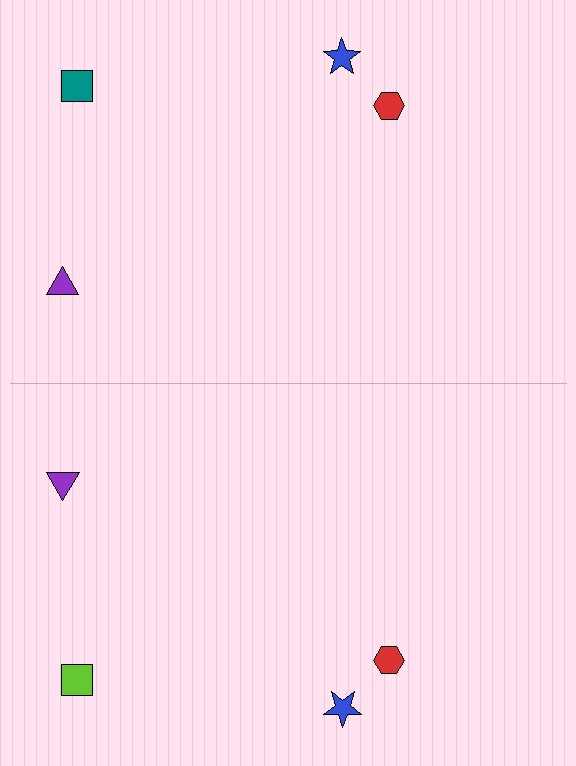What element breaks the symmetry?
The lime square on the bottom side breaks the symmetry — its mirror counterpart is teal.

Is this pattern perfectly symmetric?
No, the pattern is not perfectly symmetric. The lime square on the bottom side breaks the symmetry — its mirror counterpart is teal.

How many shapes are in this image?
There are 8 shapes in this image.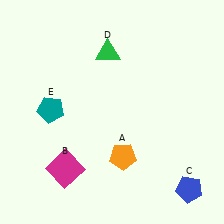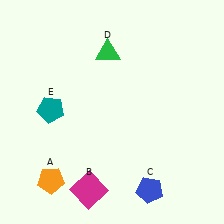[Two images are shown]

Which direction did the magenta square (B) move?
The magenta square (B) moved right.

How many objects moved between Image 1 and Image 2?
3 objects moved between the two images.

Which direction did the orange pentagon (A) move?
The orange pentagon (A) moved left.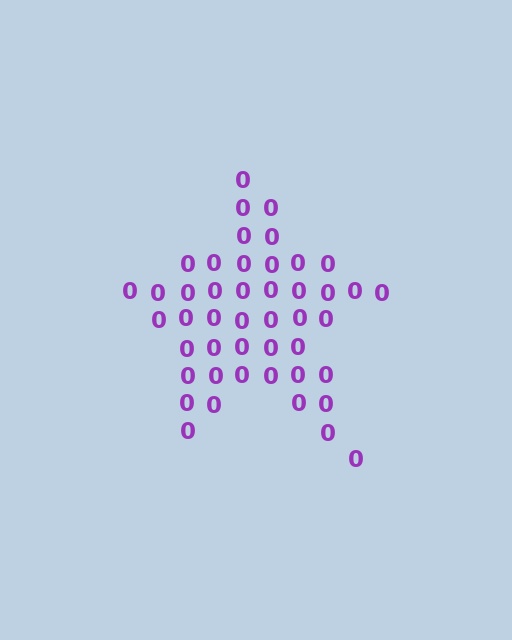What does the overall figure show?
The overall figure shows a star.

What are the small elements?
The small elements are digit 0's.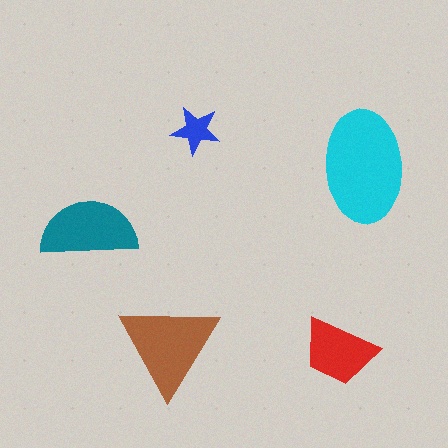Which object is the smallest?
The blue star.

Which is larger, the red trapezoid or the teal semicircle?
The teal semicircle.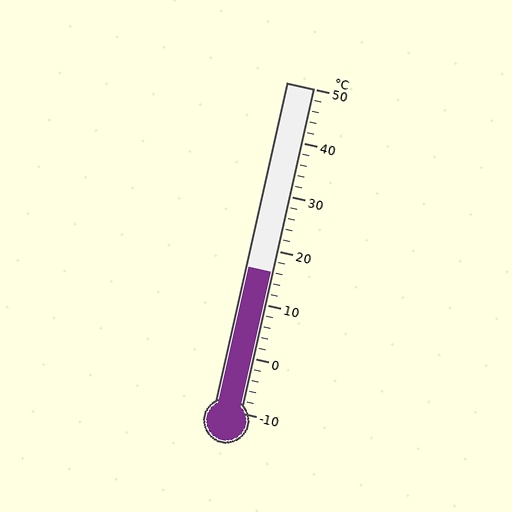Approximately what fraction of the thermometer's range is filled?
The thermometer is filled to approximately 45% of its range.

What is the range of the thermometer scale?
The thermometer scale ranges from -10°C to 50°C.